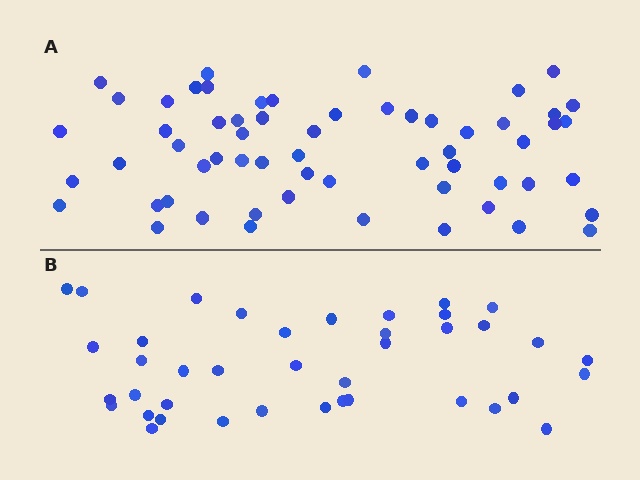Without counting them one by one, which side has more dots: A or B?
Region A (the top region) has more dots.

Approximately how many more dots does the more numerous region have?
Region A has approximately 20 more dots than region B.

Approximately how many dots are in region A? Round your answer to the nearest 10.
About 60 dots.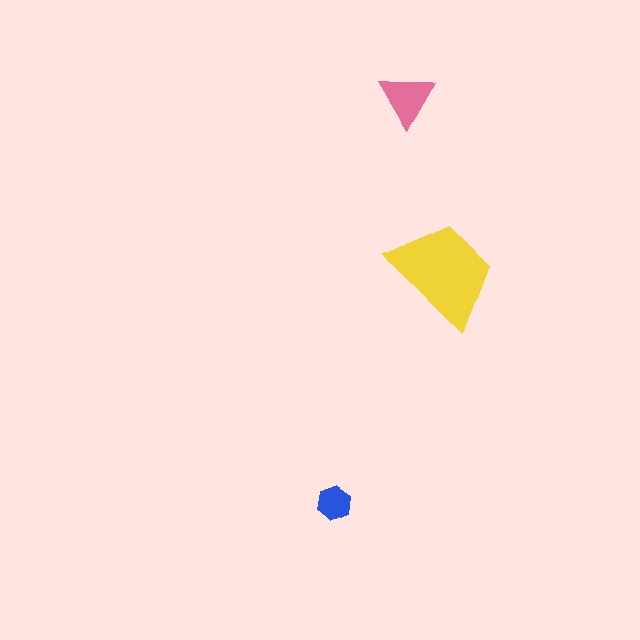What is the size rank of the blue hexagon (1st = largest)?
3rd.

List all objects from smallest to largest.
The blue hexagon, the pink triangle, the yellow trapezoid.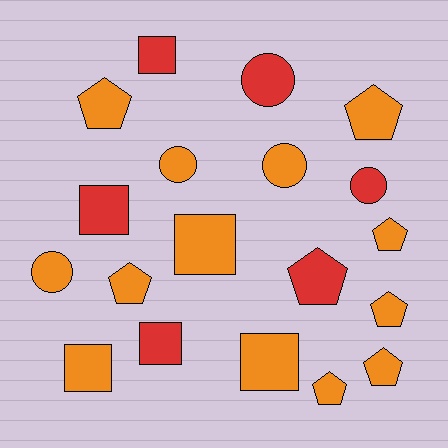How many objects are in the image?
There are 19 objects.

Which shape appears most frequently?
Pentagon, with 8 objects.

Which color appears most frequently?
Orange, with 13 objects.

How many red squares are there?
There are 3 red squares.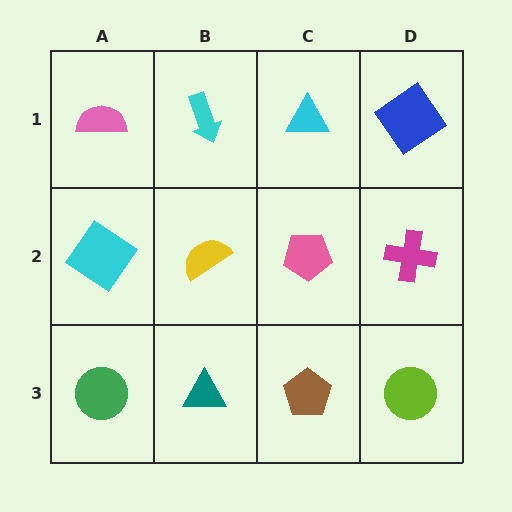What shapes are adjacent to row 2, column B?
A cyan arrow (row 1, column B), a teal triangle (row 3, column B), a cyan diamond (row 2, column A), a pink pentagon (row 2, column C).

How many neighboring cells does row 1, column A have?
2.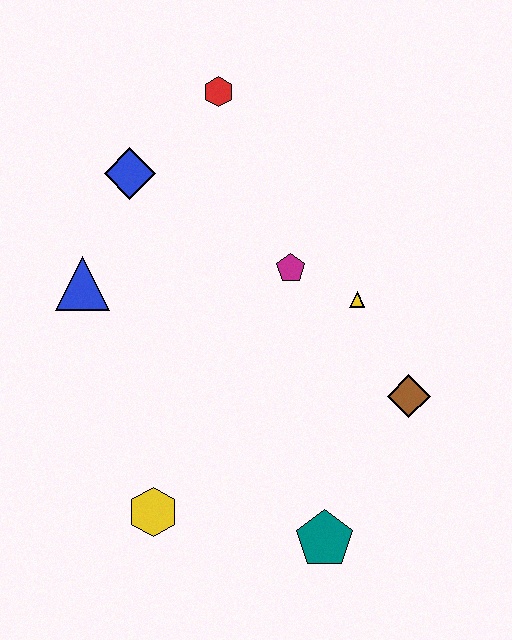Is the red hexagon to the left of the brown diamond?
Yes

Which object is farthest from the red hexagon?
The teal pentagon is farthest from the red hexagon.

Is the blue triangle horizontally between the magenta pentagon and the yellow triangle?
No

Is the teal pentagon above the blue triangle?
No